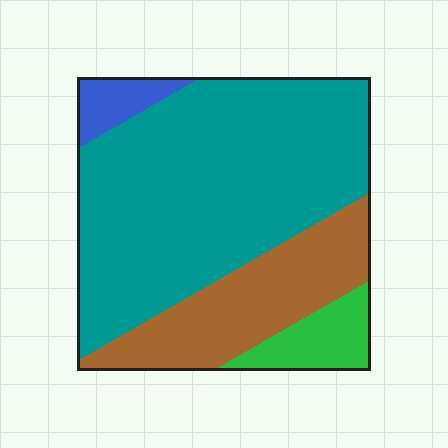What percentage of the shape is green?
Green covers about 10% of the shape.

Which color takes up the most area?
Teal, at roughly 65%.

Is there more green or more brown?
Brown.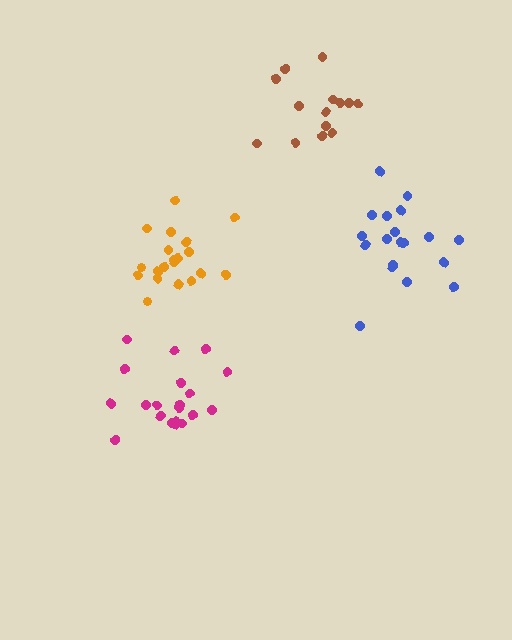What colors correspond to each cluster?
The clusters are colored: orange, magenta, blue, brown.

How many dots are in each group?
Group 1: 20 dots, Group 2: 20 dots, Group 3: 19 dots, Group 4: 14 dots (73 total).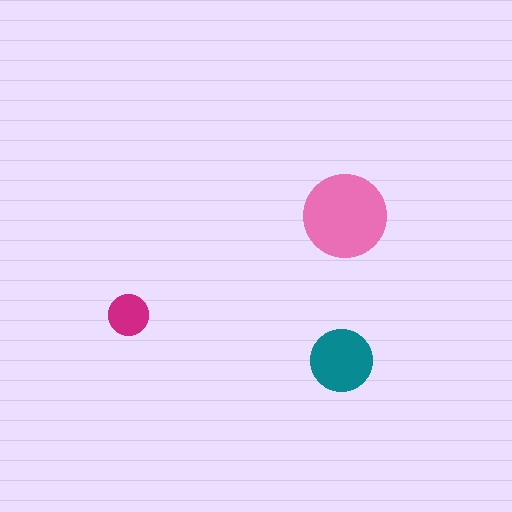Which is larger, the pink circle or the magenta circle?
The pink one.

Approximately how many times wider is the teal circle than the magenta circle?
About 1.5 times wider.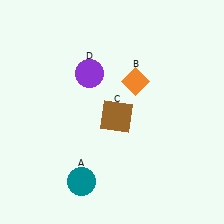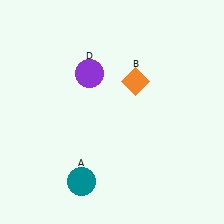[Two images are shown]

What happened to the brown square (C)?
The brown square (C) was removed in Image 2. It was in the bottom-right area of Image 1.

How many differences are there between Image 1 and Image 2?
There is 1 difference between the two images.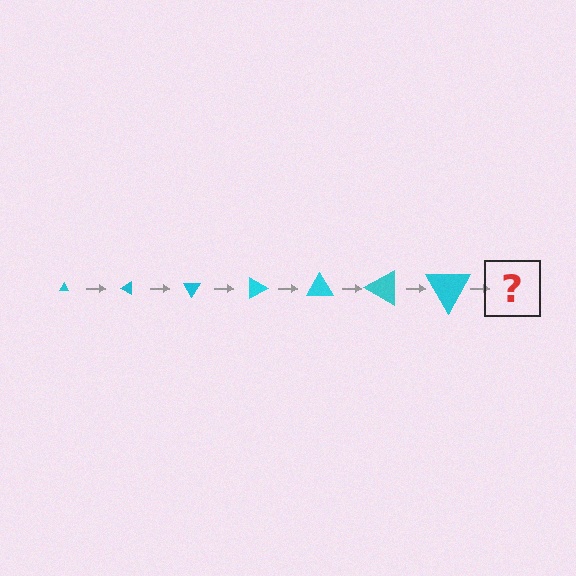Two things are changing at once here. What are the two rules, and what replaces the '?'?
The two rules are that the triangle grows larger each step and it rotates 30 degrees each step. The '?' should be a triangle, larger than the previous one and rotated 210 degrees from the start.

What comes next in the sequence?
The next element should be a triangle, larger than the previous one and rotated 210 degrees from the start.